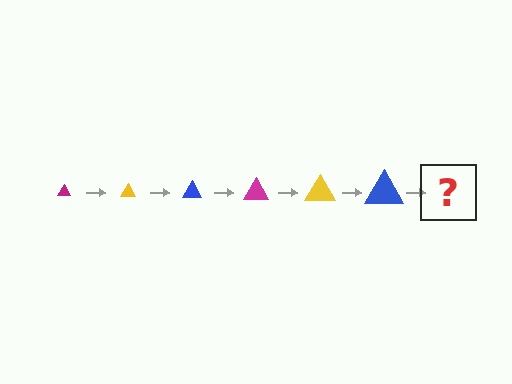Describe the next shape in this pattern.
It should be a magenta triangle, larger than the previous one.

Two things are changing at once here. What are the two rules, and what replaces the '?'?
The two rules are that the triangle grows larger each step and the color cycles through magenta, yellow, and blue. The '?' should be a magenta triangle, larger than the previous one.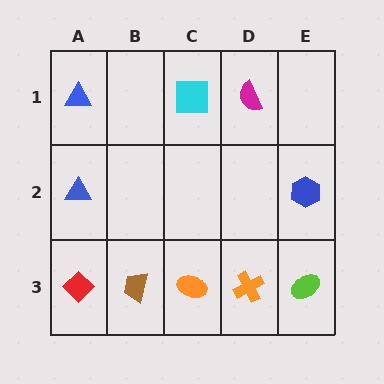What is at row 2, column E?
A blue hexagon.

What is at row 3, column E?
A lime ellipse.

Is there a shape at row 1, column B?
No, that cell is empty.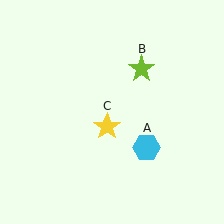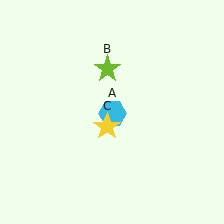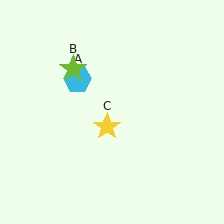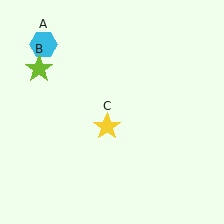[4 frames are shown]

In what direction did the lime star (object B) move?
The lime star (object B) moved left.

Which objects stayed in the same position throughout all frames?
Yellow star (object C) remained stationary.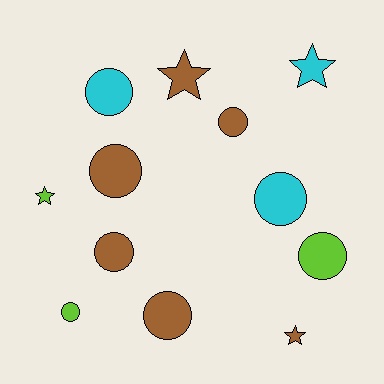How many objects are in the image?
There are 12 objects.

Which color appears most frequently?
Brown, with 6 objects.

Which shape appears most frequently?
Circle, with 8 objects.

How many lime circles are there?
There are 2 lime circles.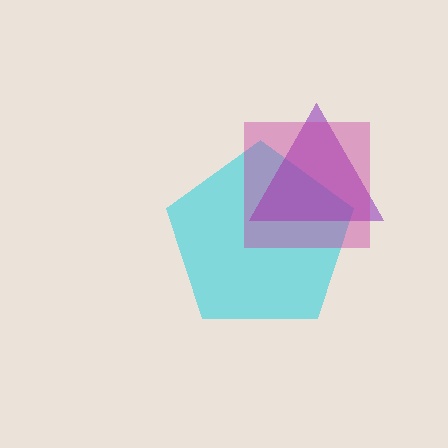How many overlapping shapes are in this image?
There are 3 overlapping shapes in the image.